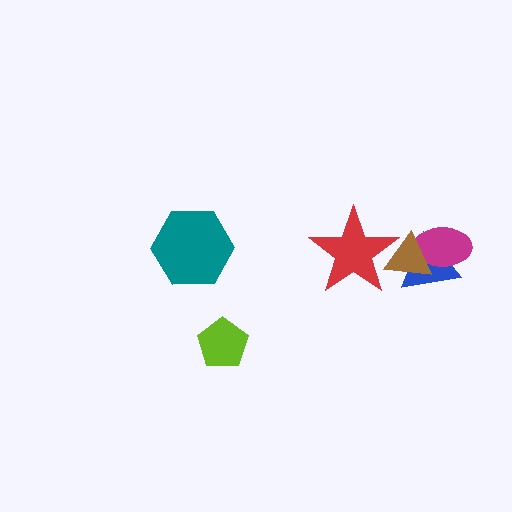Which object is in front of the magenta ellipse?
The brown triangle is in front of the magenta ellipse.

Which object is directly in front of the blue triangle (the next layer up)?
The magenta ellipse is directly in front of the blue triangle.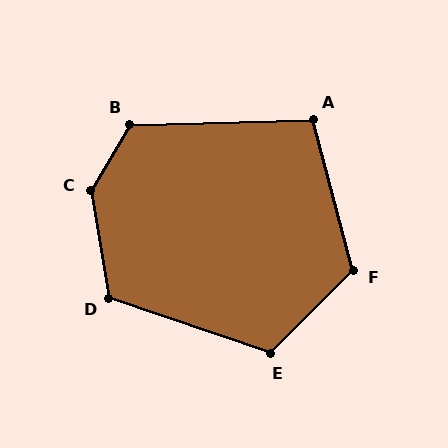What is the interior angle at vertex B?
Approximately 122 degrees (obtuse).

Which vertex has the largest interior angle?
C, at approximately 140 degrees.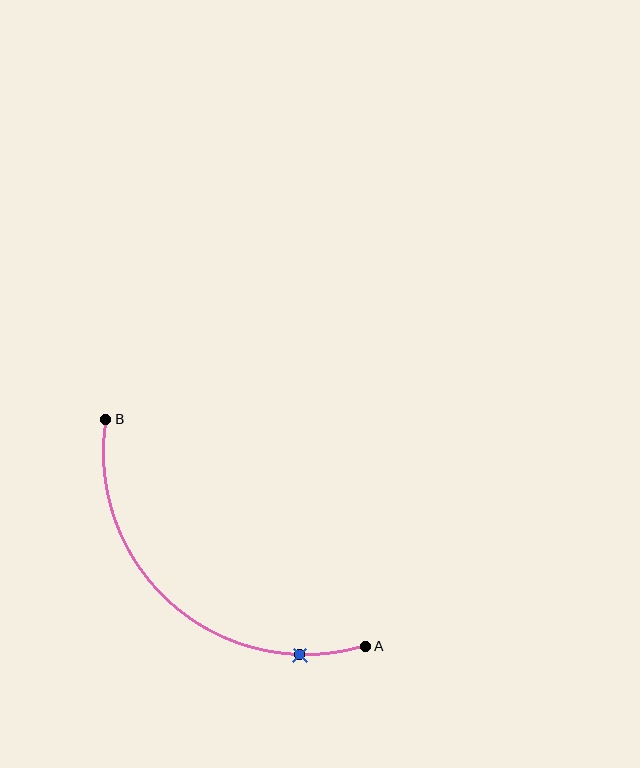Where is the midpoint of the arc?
The arc midpoint is the point on the curve farthest from the straight line joining A and B. It sits below and to the left of that line.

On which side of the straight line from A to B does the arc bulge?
The arc bulges below and to the left of the straight line connecting A and B.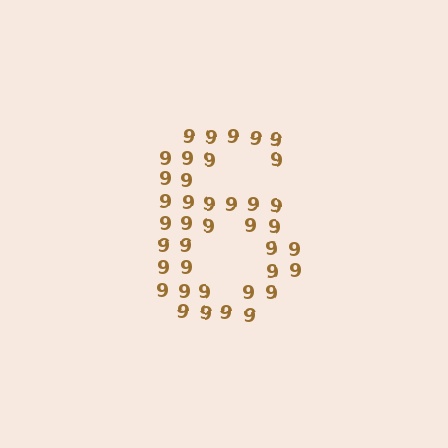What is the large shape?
The large shape is the digit 6.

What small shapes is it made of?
It is made of small digit 9's.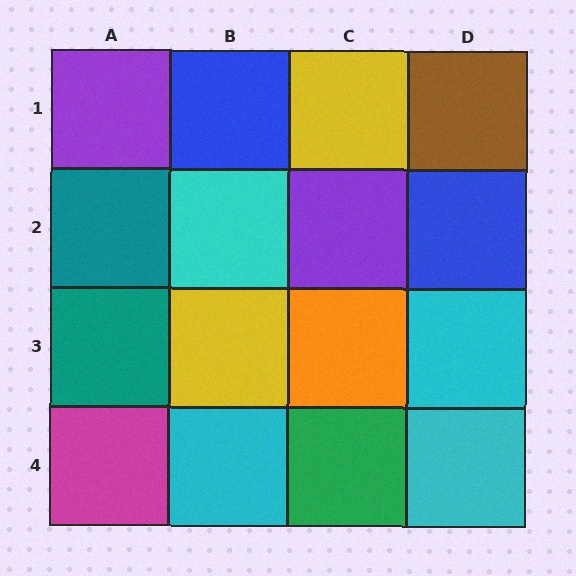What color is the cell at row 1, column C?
Yellow.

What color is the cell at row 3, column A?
Teal.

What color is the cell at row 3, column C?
Orange.